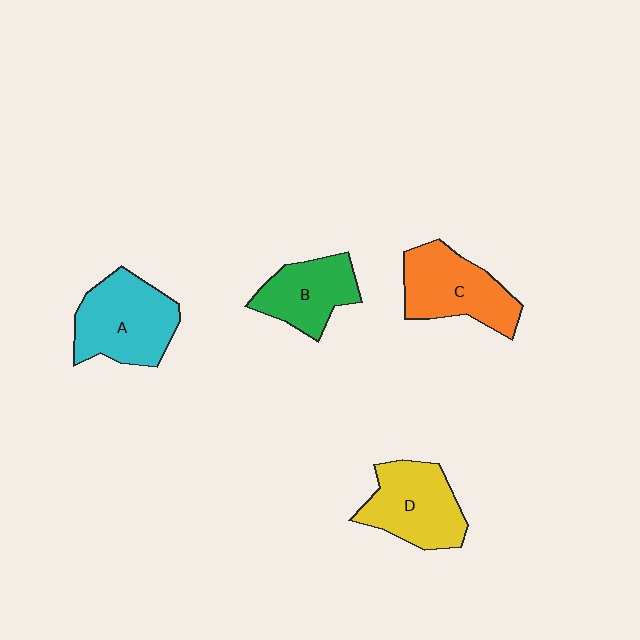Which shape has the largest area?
Shape A (cyan).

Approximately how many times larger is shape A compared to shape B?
Approximately 1.3 times.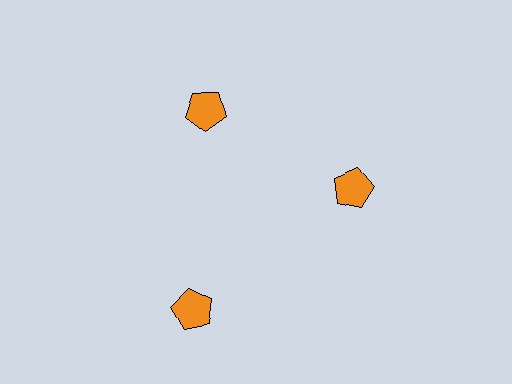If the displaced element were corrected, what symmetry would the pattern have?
It would have 3-fold rotational symmetry — the pattern would map onto itself every 120 degrees.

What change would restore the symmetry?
The symmetry would be restored by moving it inward, back onto the ring so that all 3 pentagons sit at equal angles and equal distance from the center.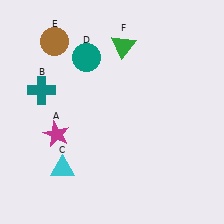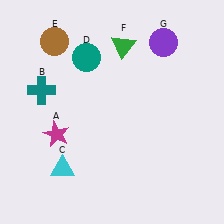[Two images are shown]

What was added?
A purple circle (G) was added in Image 2.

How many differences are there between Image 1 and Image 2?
There is 1 difference between the two images.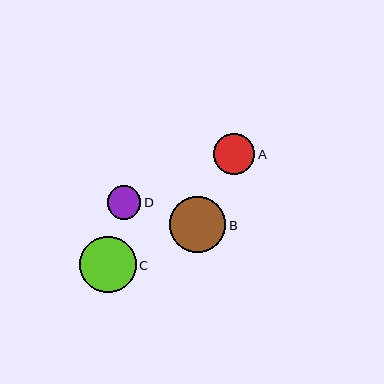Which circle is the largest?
Circle C is the largest with a size of approximately 56 pixels.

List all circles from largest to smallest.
From largest to smallest: C, B, A, D.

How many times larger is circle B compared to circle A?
Circle B is approximately 1.4 times the size of circle A.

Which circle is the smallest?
Circle D is the smallest with a size of approximately 34 pixels.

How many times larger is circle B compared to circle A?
Circle B is approximately 1.4 times the size of circle A.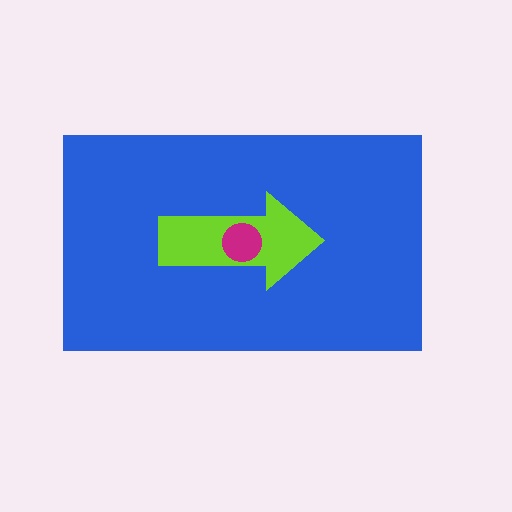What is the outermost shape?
The blue rectangle.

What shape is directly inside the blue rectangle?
The lime arrow.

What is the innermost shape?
The magenta circle.